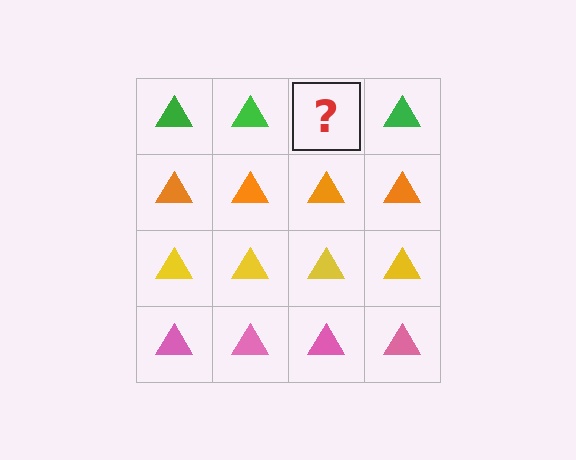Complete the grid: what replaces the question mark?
The question mark should be replaced with a green triangle.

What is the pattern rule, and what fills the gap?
The rule is that each row has a consistent color. The gap should be filled with a green triangle.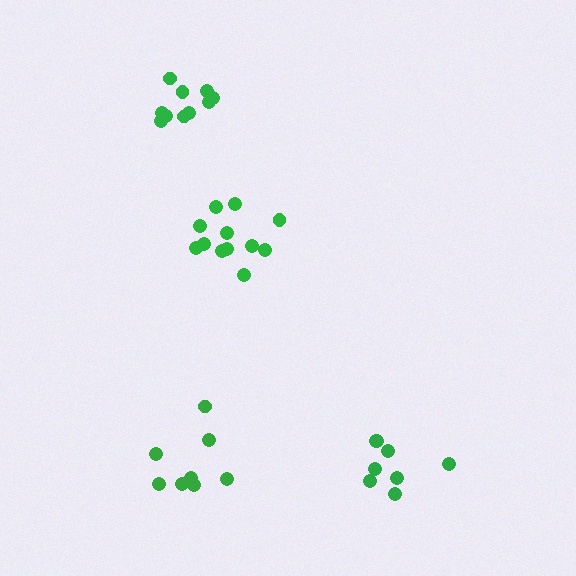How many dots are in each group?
Group 1: 8 dots, Group 2: 12 dots, Group 3: 10 dots, Group 4: 8 dots (38 total).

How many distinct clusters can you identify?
There are 4 distinct clusters.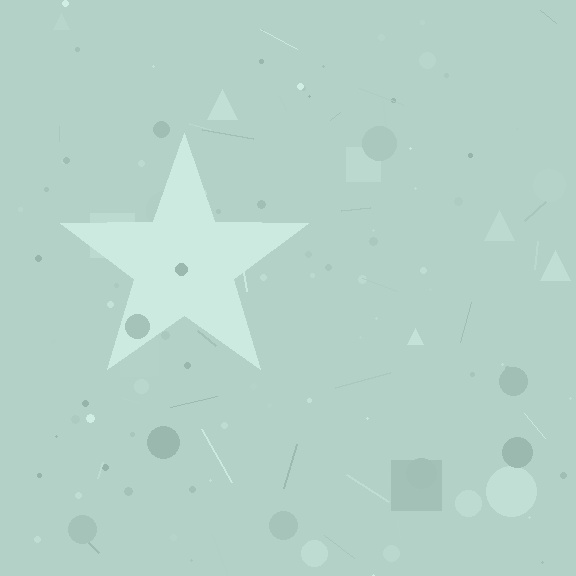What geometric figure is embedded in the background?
A star is embedded in the background.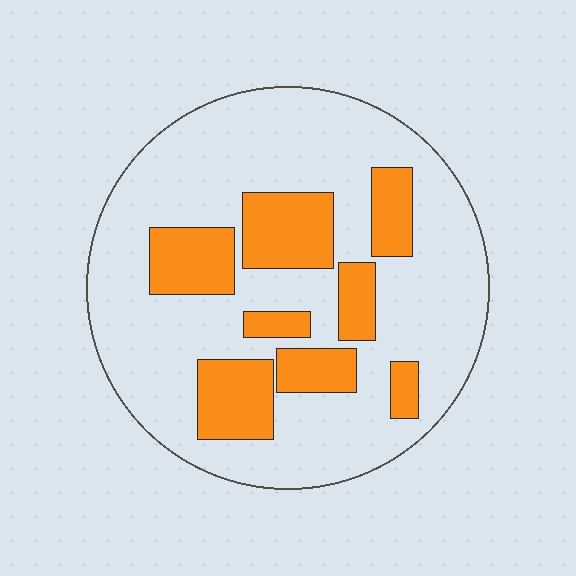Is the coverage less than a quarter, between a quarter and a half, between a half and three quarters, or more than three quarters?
Between a quarter and a half.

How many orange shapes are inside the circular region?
8.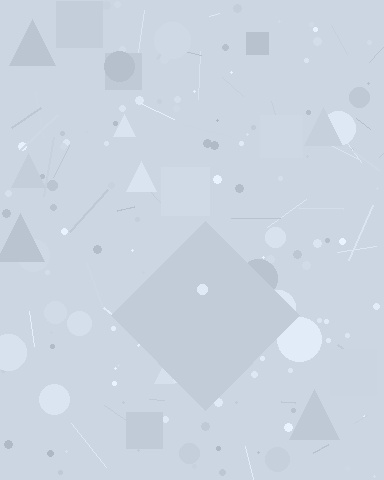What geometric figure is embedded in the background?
A diamond is embedded in the background.